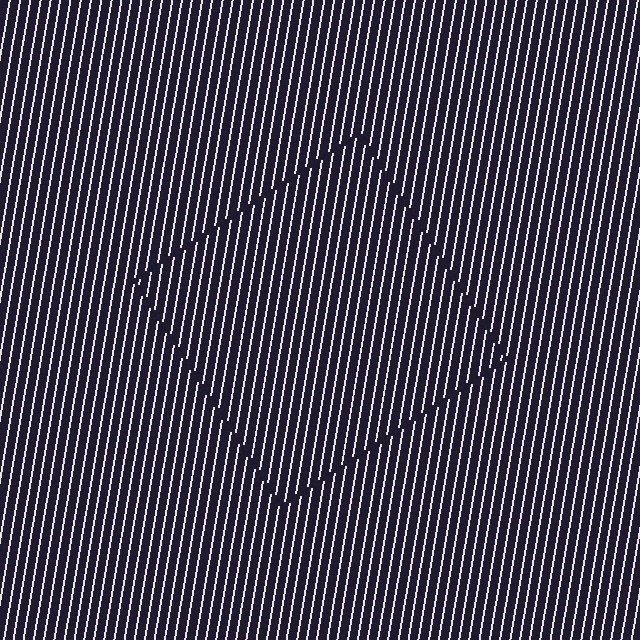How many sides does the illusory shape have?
4 sides — the line-ends trace a square.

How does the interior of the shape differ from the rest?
The interior of the shape contains the same grating, shifted by half a period — the contour is defined by the phase discontinuity where line-ends from the inner and outer gratings abut.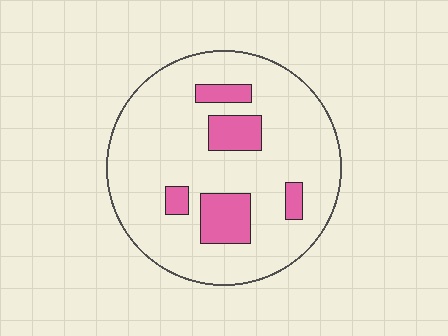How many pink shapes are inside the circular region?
5.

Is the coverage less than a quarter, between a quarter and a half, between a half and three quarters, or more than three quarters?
Less than a quarter.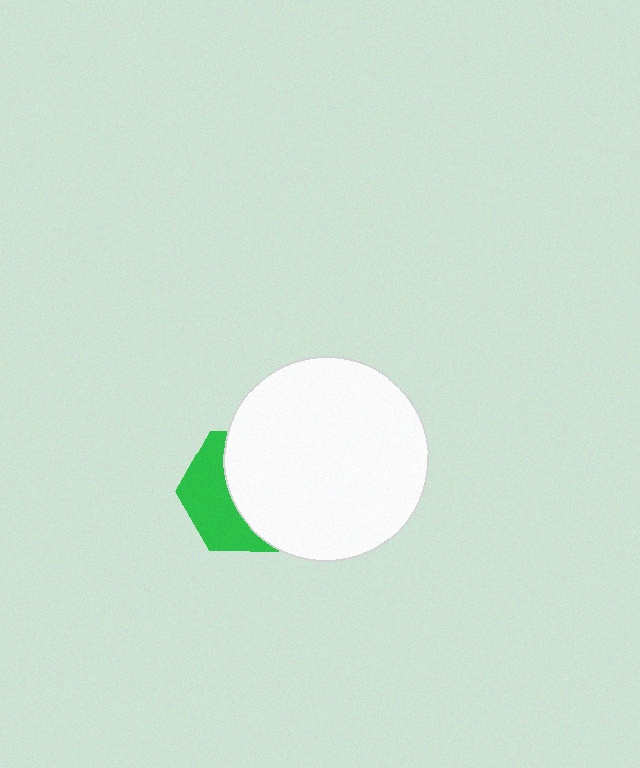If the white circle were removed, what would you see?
You would see the complete green hexagon.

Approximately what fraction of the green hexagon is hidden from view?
Roughly 58% of the green hexagon is hidden behind the white circle.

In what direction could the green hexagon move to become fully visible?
The green hexagon could move left. That would shift it out from behind the white circle entirely.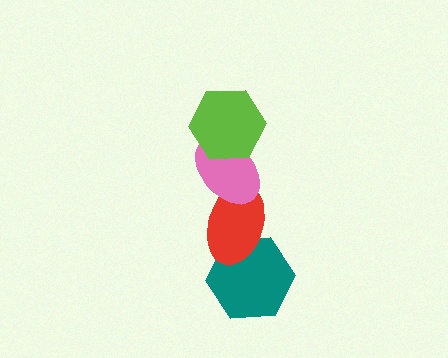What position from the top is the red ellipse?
The red ellipse is 3rd from the top.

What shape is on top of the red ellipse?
The pink ellipse is on top of the red ellipse.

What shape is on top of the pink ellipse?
The lime hexagon is on top of the pink ellipse.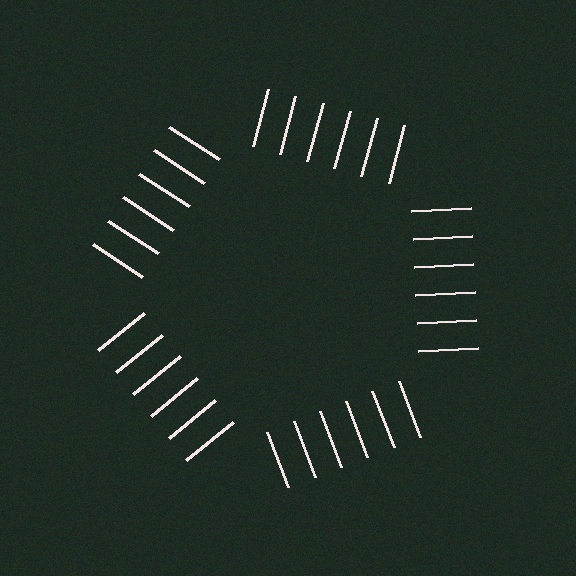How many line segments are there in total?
30 — 6 along each of the 5 edges.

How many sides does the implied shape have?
5 sides — the line-ends trace a pentagon.